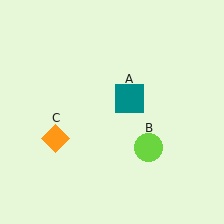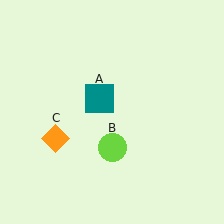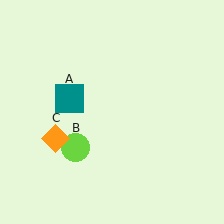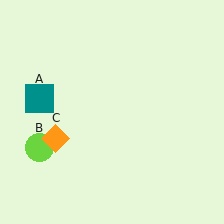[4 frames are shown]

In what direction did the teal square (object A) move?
The teal square (object A) moved left.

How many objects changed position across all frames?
2 objects changed position: teal square (object A), lime circle (object B).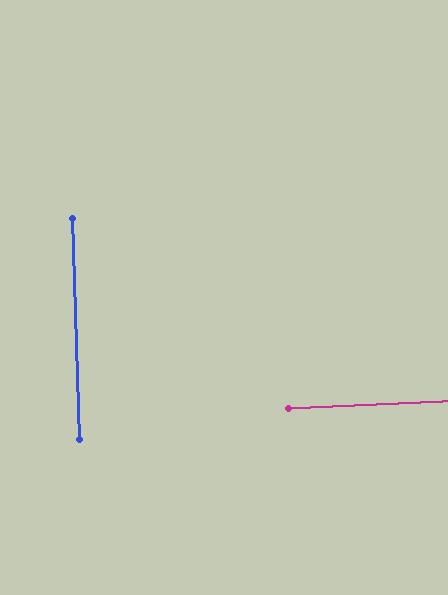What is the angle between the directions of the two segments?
Approximately 89 degrees.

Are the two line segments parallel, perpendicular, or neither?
Perpendicular — they meet at approximately 89°.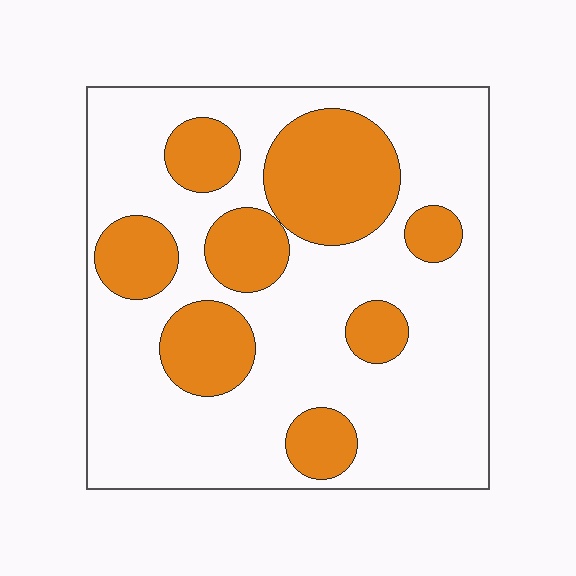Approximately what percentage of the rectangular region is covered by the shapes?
Approximately 30%.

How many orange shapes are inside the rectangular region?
8.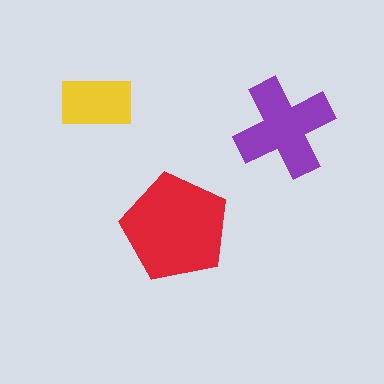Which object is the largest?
The red pentagon.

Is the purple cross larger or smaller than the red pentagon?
Smaller.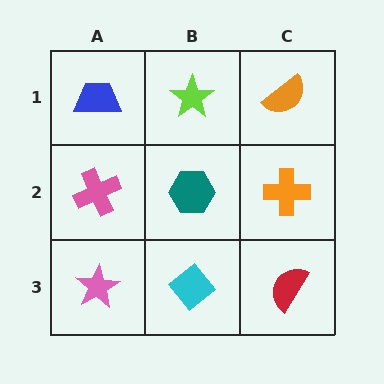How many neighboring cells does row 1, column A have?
2.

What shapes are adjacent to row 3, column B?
A teal hexagon (row 2, column B), a pink star (row 3, column A), a red semicircle (row 3, column C).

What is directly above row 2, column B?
A lime star.